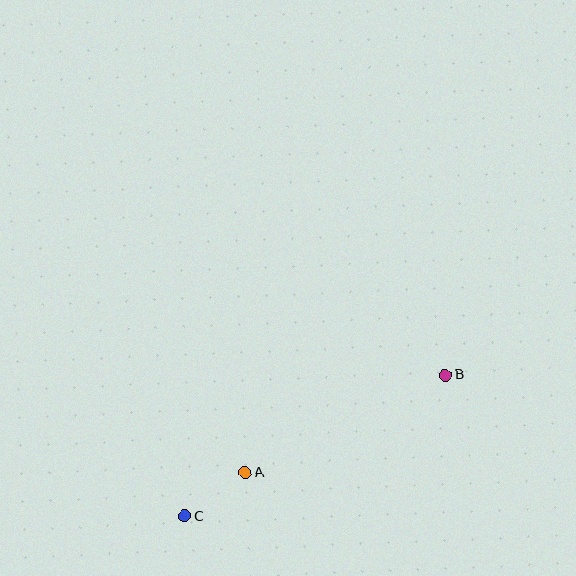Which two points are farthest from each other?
Points B and C are farthest from each other.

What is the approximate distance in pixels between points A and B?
The distance between A and B is approximately 223 pixels.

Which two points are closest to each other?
Points A and C are closest to each other.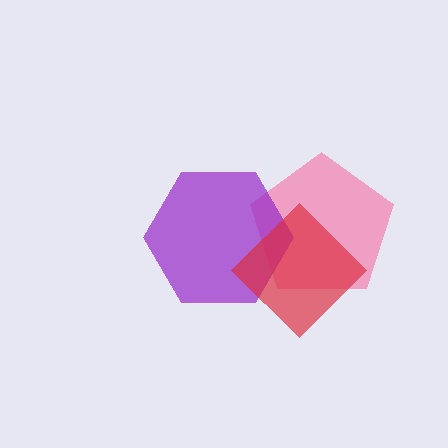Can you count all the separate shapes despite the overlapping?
Yes, there are 3 separate shapes.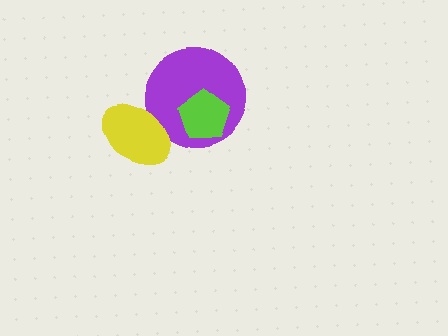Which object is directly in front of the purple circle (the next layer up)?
The lime pentagon is directly in front of the purple circle.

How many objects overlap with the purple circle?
2 objects overlap with the purple circle.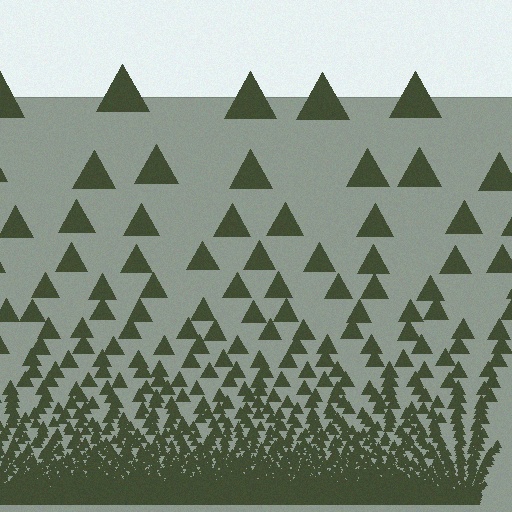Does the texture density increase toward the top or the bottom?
Density increases toward the bottom.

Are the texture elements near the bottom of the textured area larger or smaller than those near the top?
Smaller. The gradient is inverted — elements near the bottom are smaller and denser.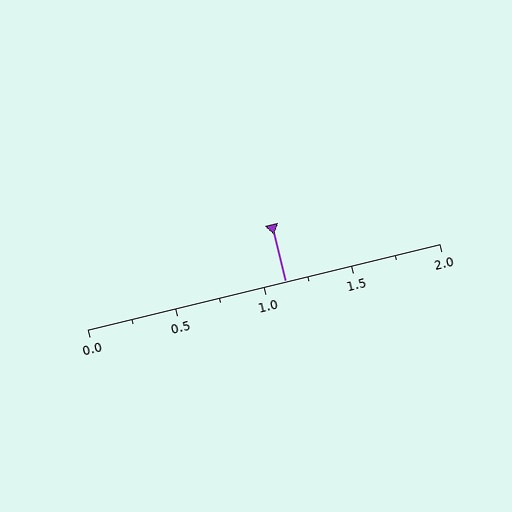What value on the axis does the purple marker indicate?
The marker indicates approximately 1.12.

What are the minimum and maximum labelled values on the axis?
The axis runs from 0.0 to 2.0.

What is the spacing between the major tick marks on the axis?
The major ticks are spaced 0.5 apart.